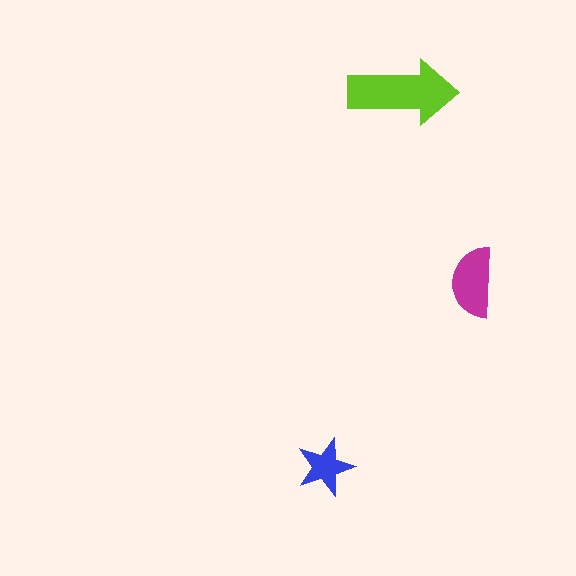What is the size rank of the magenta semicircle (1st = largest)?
2nd.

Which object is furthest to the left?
The blue star is leftmost.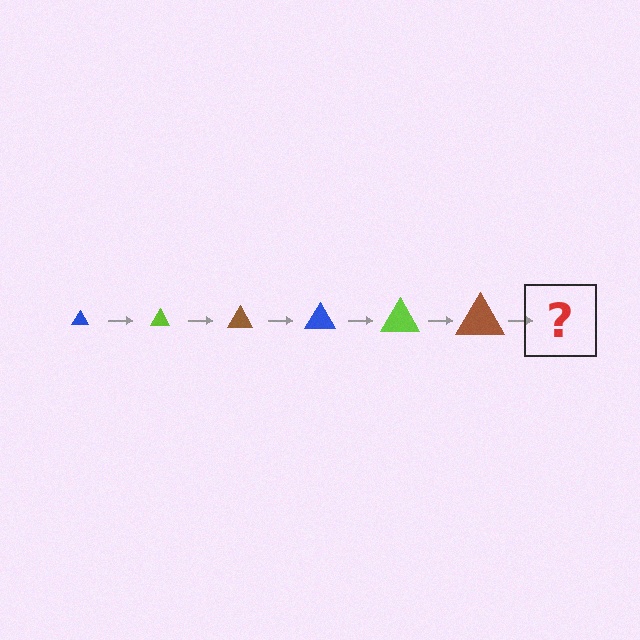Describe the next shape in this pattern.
It should be a blue triangle, larger than the previous one.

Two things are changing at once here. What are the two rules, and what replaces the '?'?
The two rules are that the triangle grows larger each step and the color cycles through blue, lime, and brown. The '?' should be a blue triangle, larger than the previous one.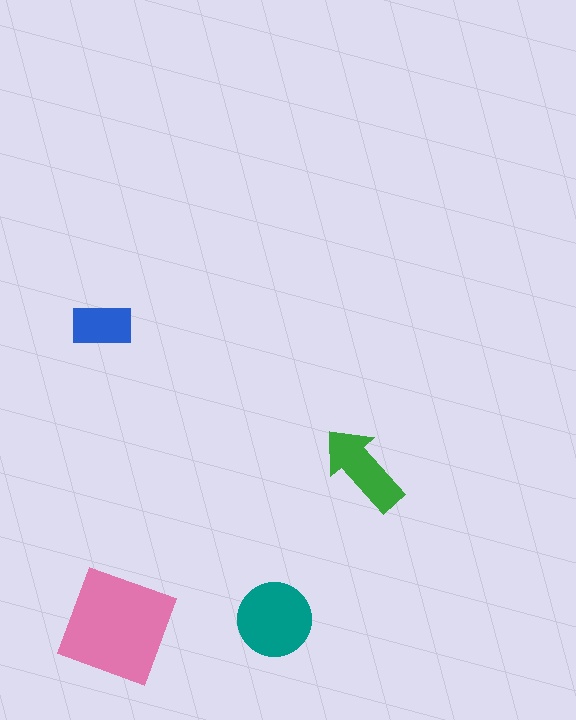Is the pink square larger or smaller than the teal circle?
Larger.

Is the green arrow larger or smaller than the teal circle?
Smaller.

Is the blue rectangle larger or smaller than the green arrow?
Smaller.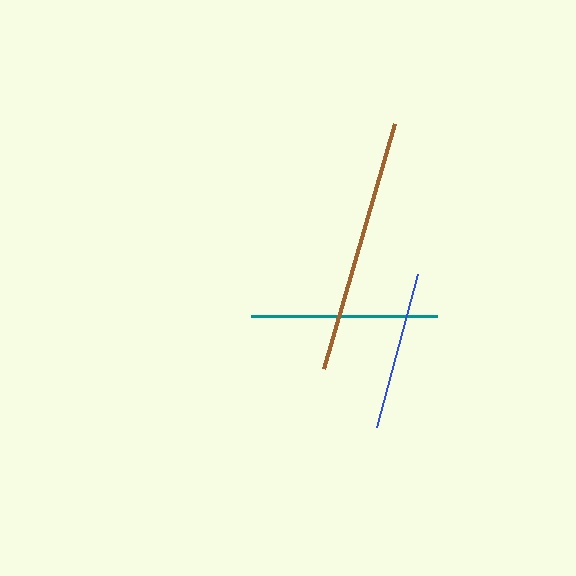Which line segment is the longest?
The brown line is the longest at approximately 255 pixels.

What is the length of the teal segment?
The teal segment is approximately 186 pixels long.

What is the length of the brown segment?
The brown segment is approximately 255 pixels long.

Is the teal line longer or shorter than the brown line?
The brown line is longer than the teal line.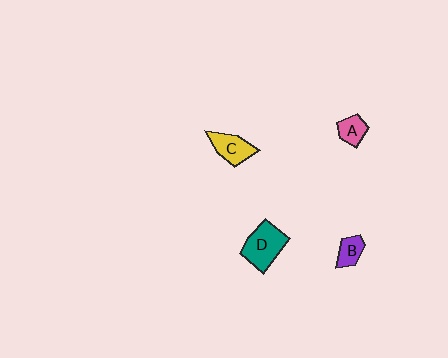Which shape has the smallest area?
Shape B (purple).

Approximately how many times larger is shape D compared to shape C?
Approximately 1.4 times.